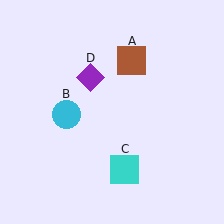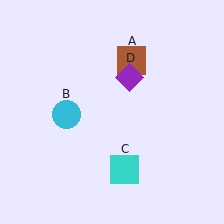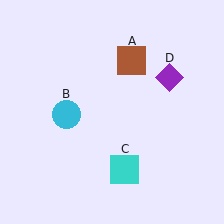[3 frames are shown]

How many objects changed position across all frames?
1 object changed position: purple diamond (object D).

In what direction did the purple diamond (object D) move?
The purple diamond (object D) moved right.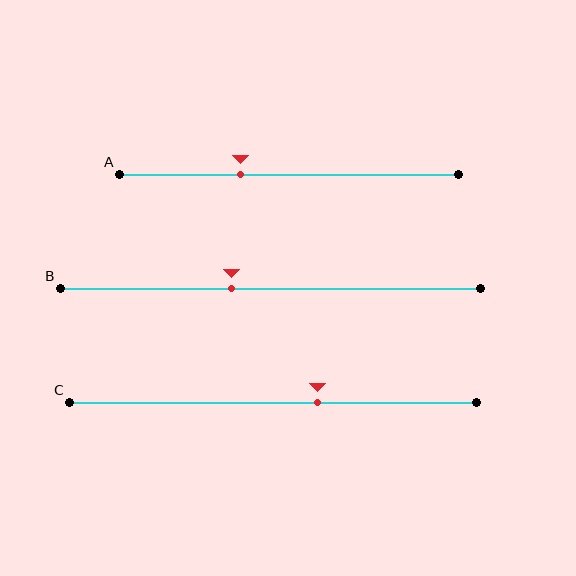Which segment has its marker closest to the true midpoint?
Segment B has its marker closest to the true midpoint.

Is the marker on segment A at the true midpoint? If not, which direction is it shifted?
No, the marker on segment A is shifted to the left by about 14% of the segment length.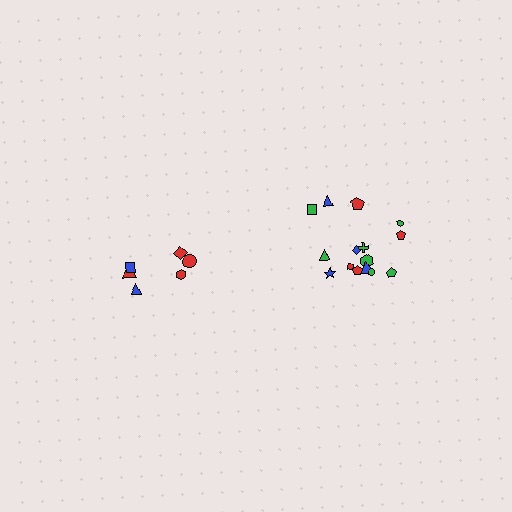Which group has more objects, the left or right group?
The right group.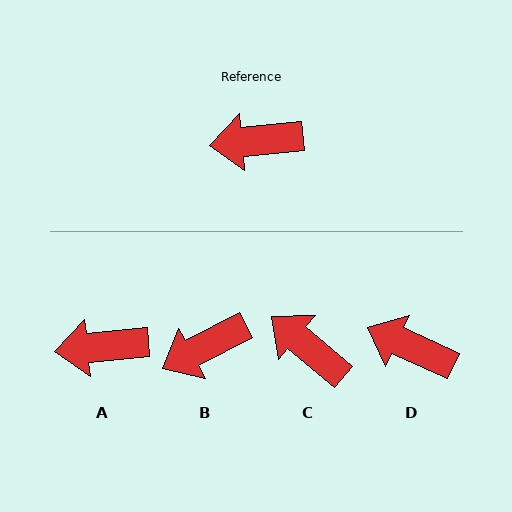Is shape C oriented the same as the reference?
No, it is off by about 46 degrees.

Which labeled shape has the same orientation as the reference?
A.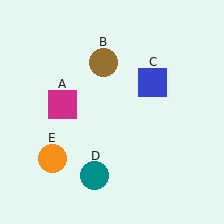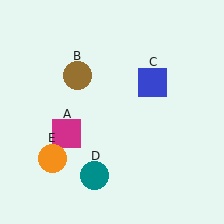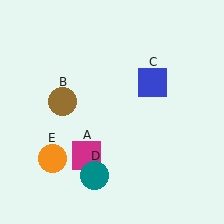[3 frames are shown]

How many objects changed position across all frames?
2 objects changed position: magenta square (object A), brown circle (object B).